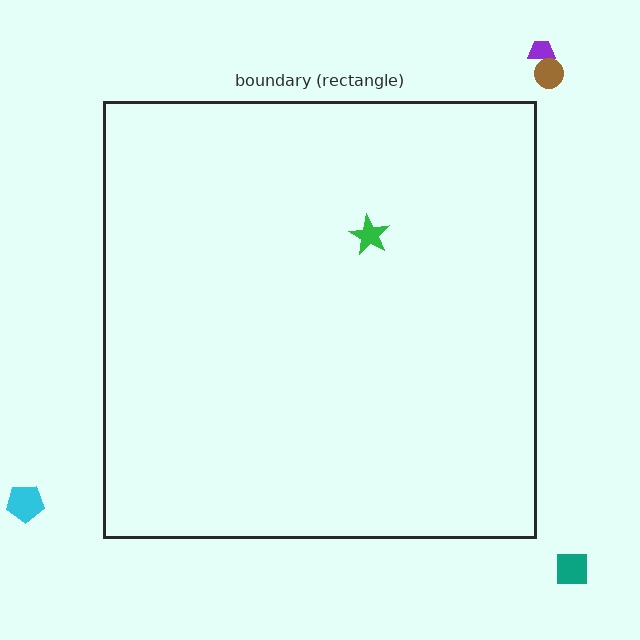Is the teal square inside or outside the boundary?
Outside.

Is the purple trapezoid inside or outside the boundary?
Outside.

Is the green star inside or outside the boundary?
Inside.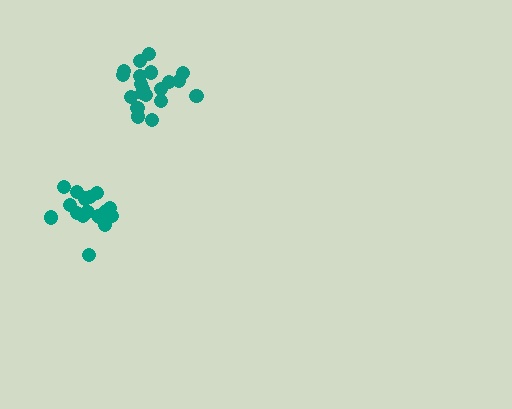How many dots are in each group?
Group 1: 19 dots, Group 2: 21 dots (40 total).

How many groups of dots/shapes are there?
There are 2 groups.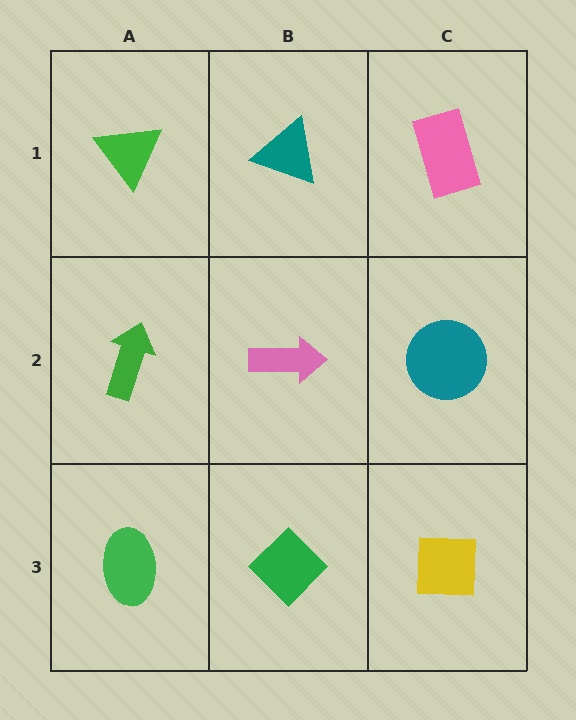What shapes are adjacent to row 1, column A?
A green arrow (row 2, column A), a teal triangle (row 1, column B).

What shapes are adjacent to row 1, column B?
A pink arrow (row 2, column B), a green triangle (row 1, column A), a pink rectangle (row 1, column C).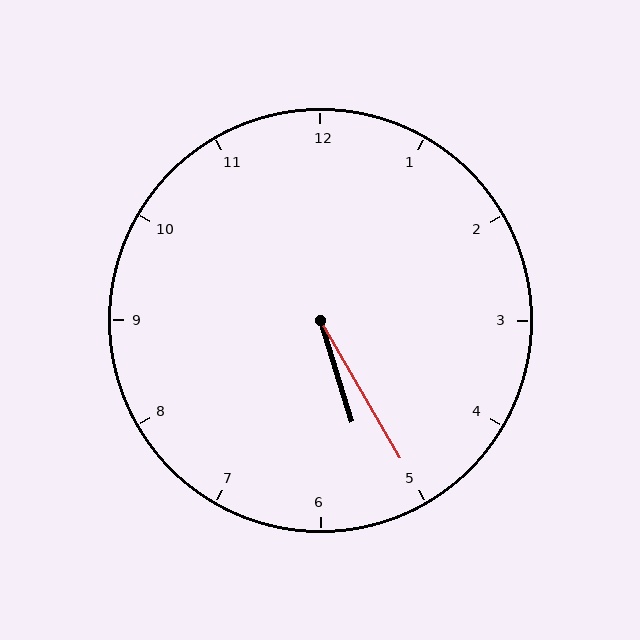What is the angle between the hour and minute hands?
Approximately 12 degrees.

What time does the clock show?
5:25.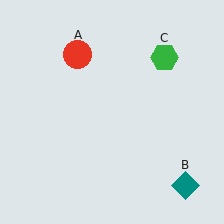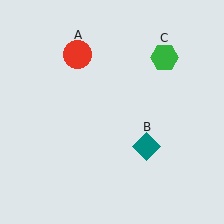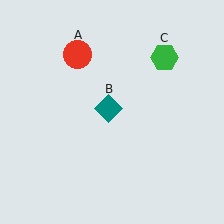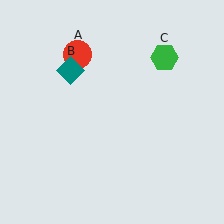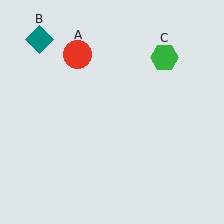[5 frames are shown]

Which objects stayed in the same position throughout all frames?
Red circle (object A) and green hexagon (object C) remained stationary.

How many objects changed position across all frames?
1 object changed position: teal diamond (object B).